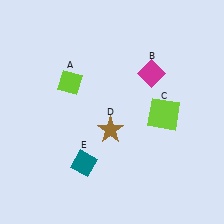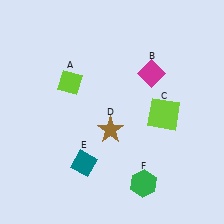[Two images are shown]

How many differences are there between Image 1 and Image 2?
There is 1 difference between the two images.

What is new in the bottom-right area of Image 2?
A green hexagon (F) was added in the bottom-right area of Image 2.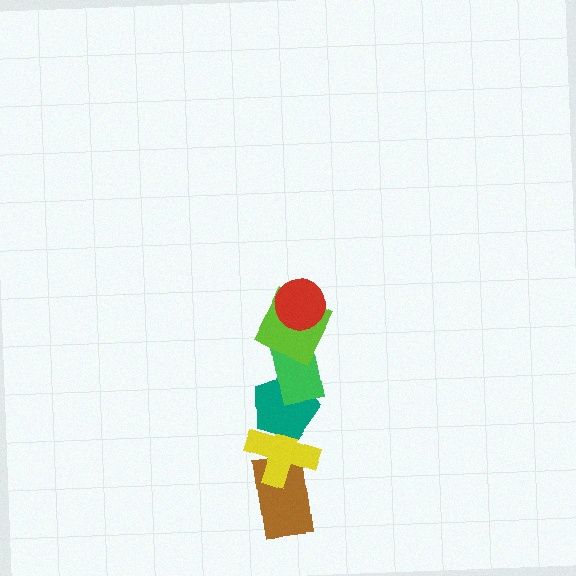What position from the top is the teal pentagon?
The teal pentagon is 4th from the top.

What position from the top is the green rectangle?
The green rectangle is 3rd from the top.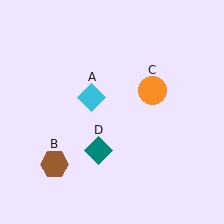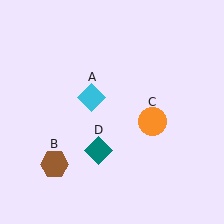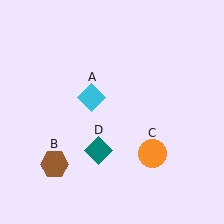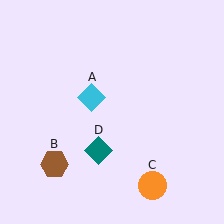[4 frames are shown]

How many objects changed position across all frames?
1 object changed position: orange circle (object C).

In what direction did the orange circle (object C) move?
The orange circle (object C) moved down.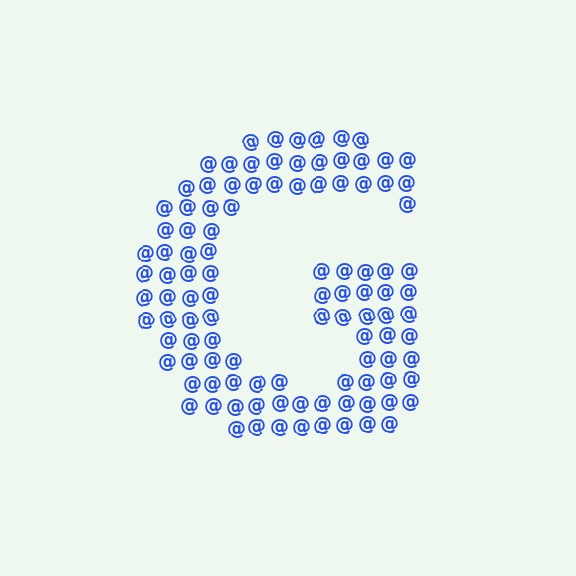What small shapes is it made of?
It is made of small at signs.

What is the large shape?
The large shape is the letter G.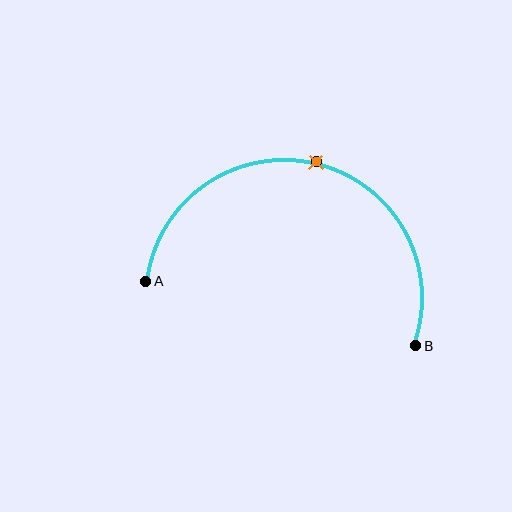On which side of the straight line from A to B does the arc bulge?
The arc bulges above the straight line connecting A and B.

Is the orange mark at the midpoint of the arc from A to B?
Yes. The orange mark lies on the arc at equal arc-length from both A and B — it is the arc midpoint.